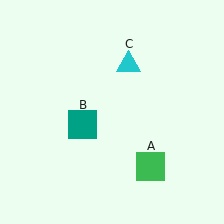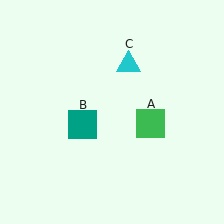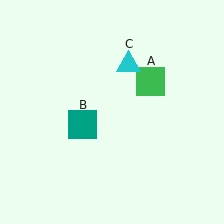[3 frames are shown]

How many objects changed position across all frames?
1 object changed position: green square (object A).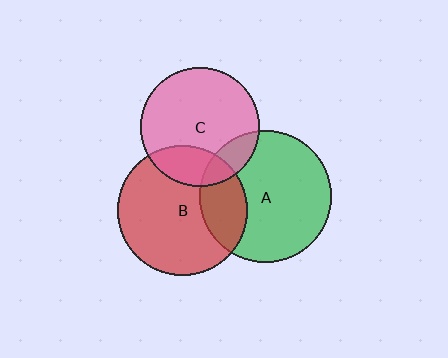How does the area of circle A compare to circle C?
Approximately 1.2 times.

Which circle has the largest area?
Circle A (green).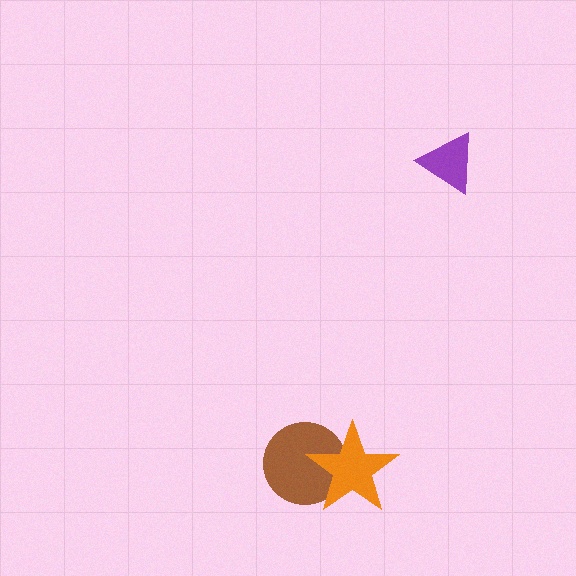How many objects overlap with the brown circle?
1 object overlaps with the brown circle.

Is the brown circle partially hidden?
Yes, it is partially covered by another shape.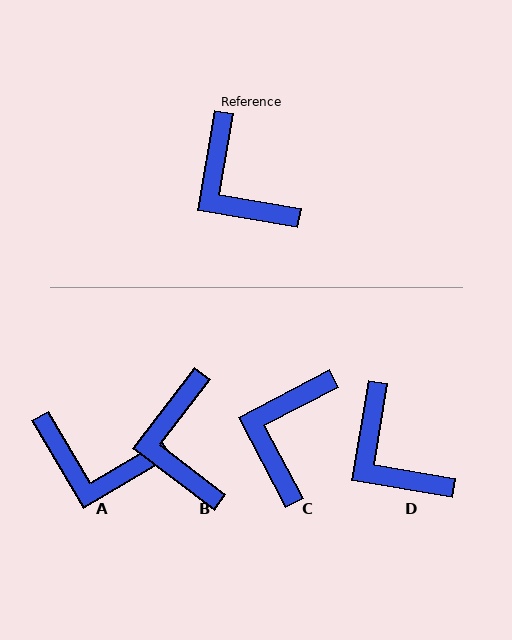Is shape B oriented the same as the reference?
No, it is off by about 28 degrees.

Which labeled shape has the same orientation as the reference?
D.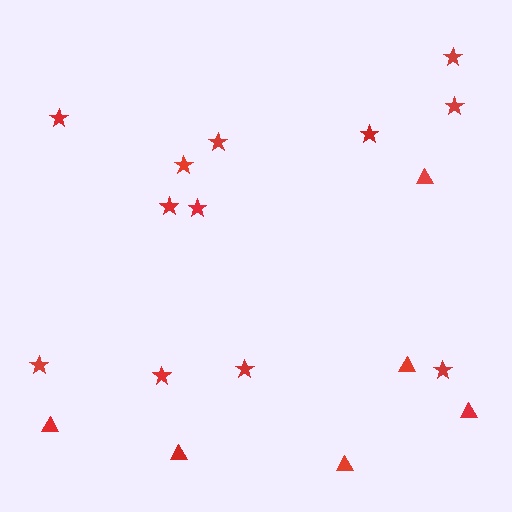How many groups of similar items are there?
There are 2 groups: one group of triangles (6) and one group of stars (12).